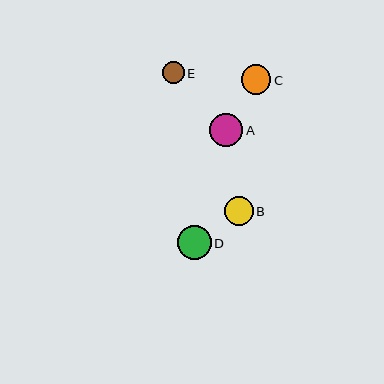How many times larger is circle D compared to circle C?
Circle D is approximately 1.1 times the size of circle C.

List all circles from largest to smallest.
From largest to smallest: D, A, C, B, E.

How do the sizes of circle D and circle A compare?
Circle D and circle A are approximately the same size.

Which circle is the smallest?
Circle E is the smallest with a size of approximately 22 pixels.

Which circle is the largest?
Circle D is the largest with a size of approximately 34 pixels.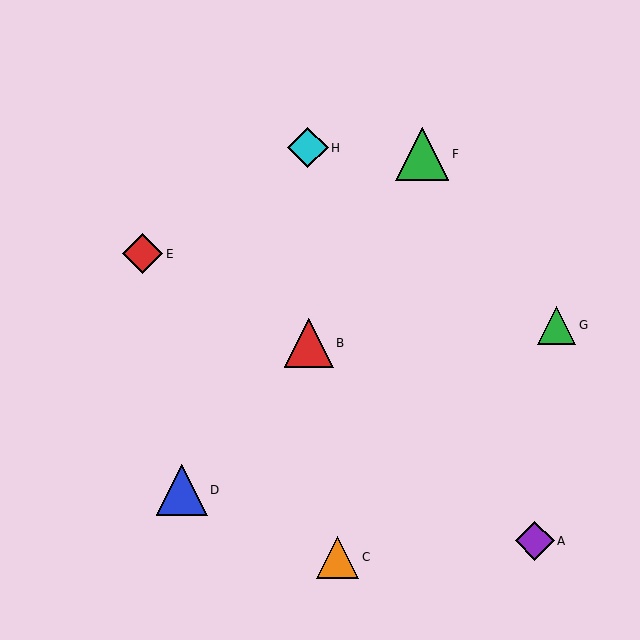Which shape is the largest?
The green triangle (labeled F) is the largest.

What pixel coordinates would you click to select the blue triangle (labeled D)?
Click at (182, 490) to select the blue triangle D.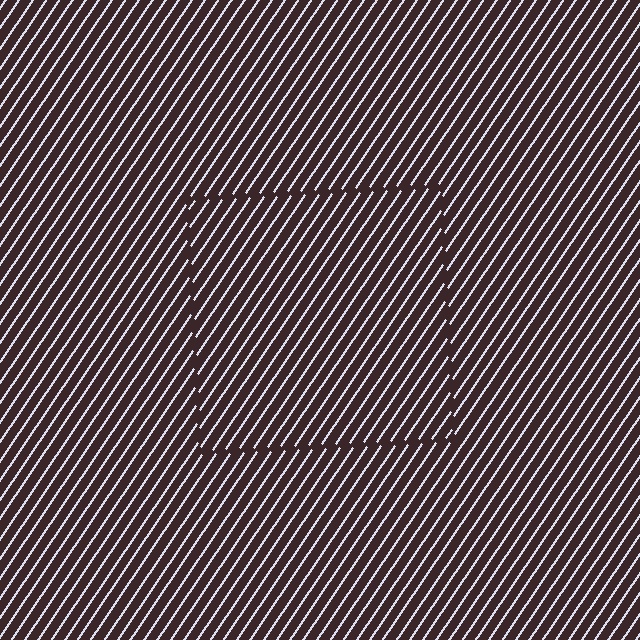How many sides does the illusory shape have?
4 sides — the line-ends trace a square.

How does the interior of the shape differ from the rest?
The interior of the shape contains the same grating, shifted by half a period — the contour is defined by the phase discontinuity where line-ends from the inner and outer gratings abut.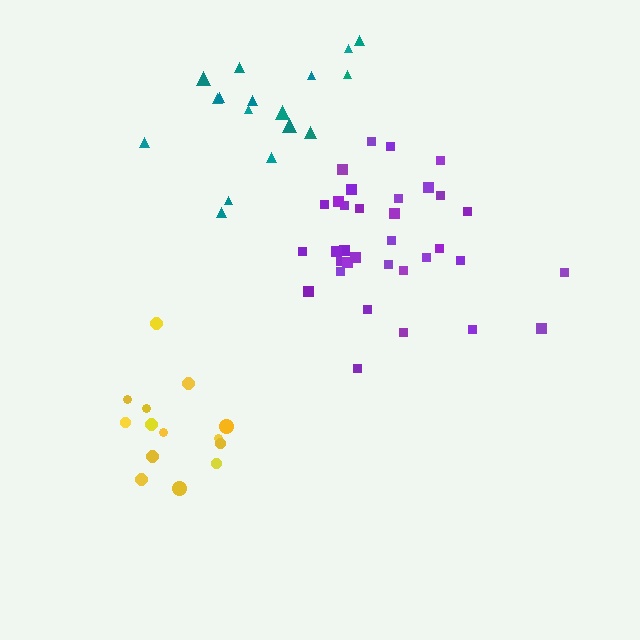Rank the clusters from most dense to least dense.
purple, yellow, teal.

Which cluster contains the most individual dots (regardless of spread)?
Purple (34).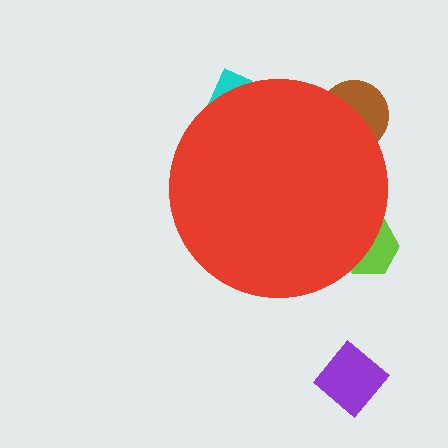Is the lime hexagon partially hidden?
Yes, the lime hexagon is partially hidden behind the red circle.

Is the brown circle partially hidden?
Yes, the brown circle is partially hidden behind the red circle.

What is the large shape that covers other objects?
A red circle.